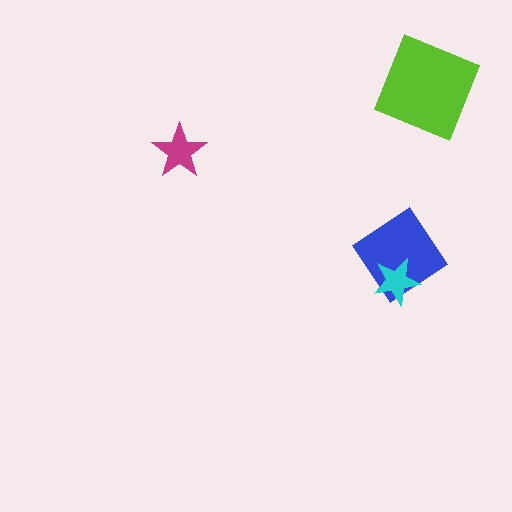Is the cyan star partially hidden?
No, no other shape covers it.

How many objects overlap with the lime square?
0 objects overlap with the lime square.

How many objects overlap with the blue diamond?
1 object overlaps with the blue diamond.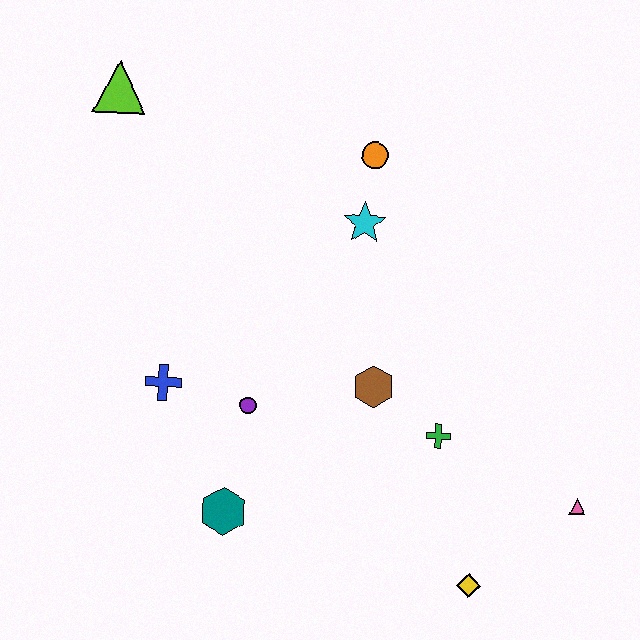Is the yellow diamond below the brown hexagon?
Yes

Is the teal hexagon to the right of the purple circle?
No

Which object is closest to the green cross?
The brown hexagon is closest to the green cross.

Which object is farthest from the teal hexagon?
The lime triangle is farthest from the teal hexagon.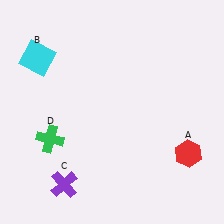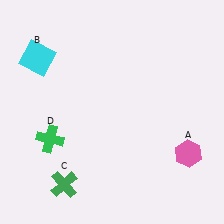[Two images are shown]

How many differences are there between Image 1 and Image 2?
There are 2 differences between the two images.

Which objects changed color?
A changed from red to pink. C changed from purple to green.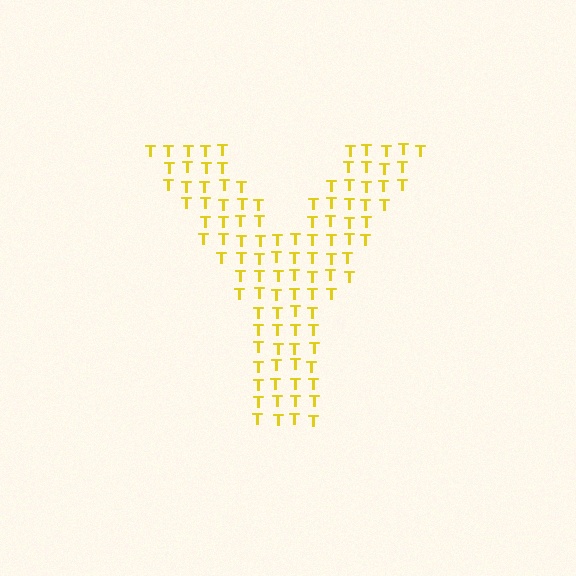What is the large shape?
The large shape is the letter Y.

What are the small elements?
The small elements are letter T's.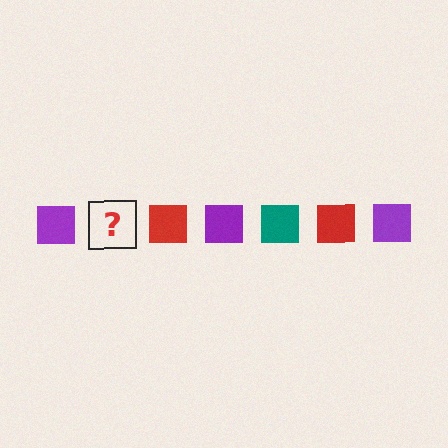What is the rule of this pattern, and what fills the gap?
The rule is that the pattern cycles through purple, teal, red squares. The gap should be filled with a teal square.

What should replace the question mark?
The question mark should be replaced with a teal square.